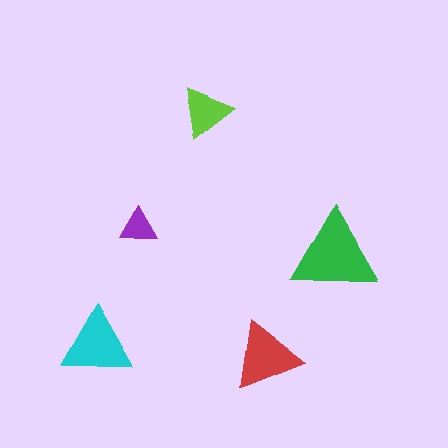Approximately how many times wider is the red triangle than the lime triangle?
About 1.5 times wider.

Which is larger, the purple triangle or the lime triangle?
The lime one.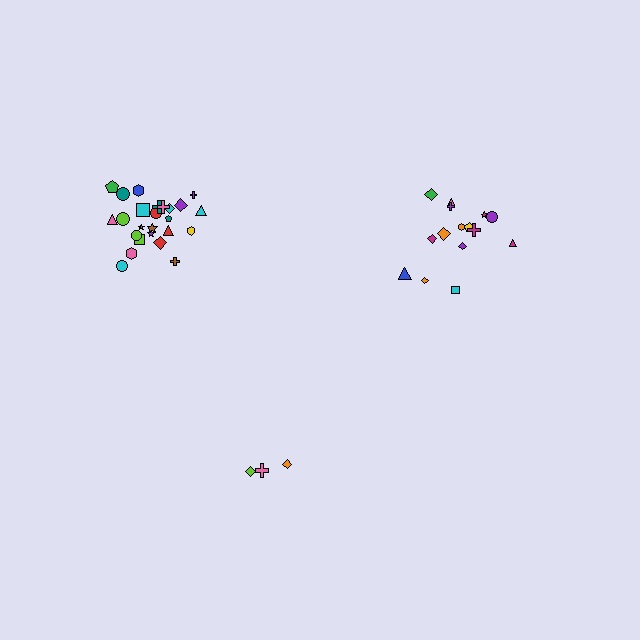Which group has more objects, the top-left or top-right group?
The top-left group.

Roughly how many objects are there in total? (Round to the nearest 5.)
Roughly 45 objects in total.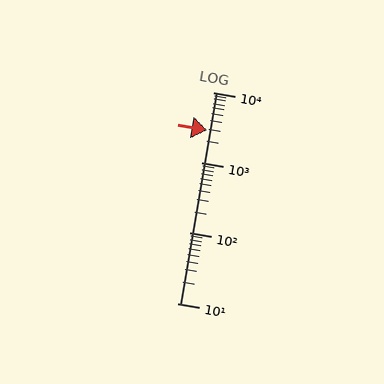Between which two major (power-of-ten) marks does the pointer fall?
The pointer is between 1000 and 10000.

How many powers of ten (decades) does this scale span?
The scale spans 3 decades, from 10 to 10000.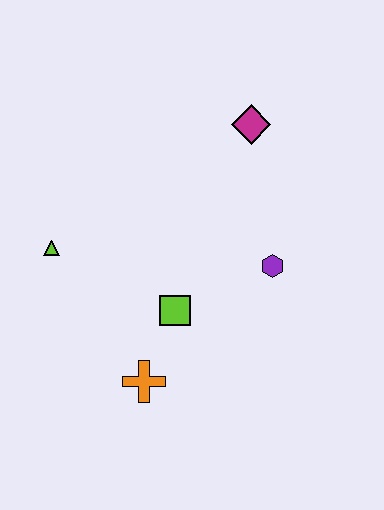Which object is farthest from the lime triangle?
The magenta diamond is farthest from the lime triangle.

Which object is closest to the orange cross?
The lime square is closest to the orange cross.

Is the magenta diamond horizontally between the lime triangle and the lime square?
No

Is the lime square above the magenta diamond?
No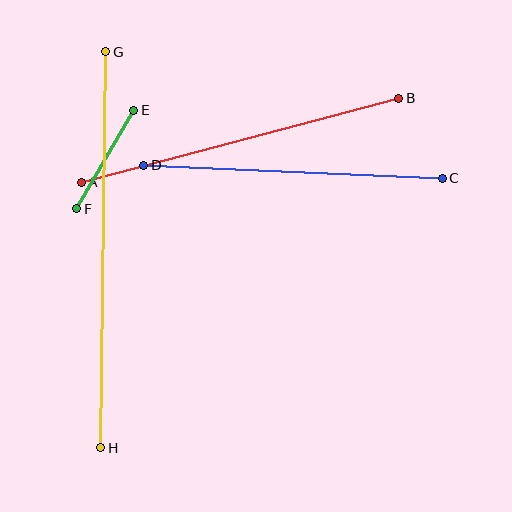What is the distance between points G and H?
The distance is approximately 396 pixels.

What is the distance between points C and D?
The distance is approximately 299 pixels.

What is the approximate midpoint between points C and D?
The midpoint is at approximately (293, 172) pixels.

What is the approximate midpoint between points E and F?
The midpoint is at approximately (105, 159) pixels.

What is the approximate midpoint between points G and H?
The midpoint is at approximately (103, 250) pixels.